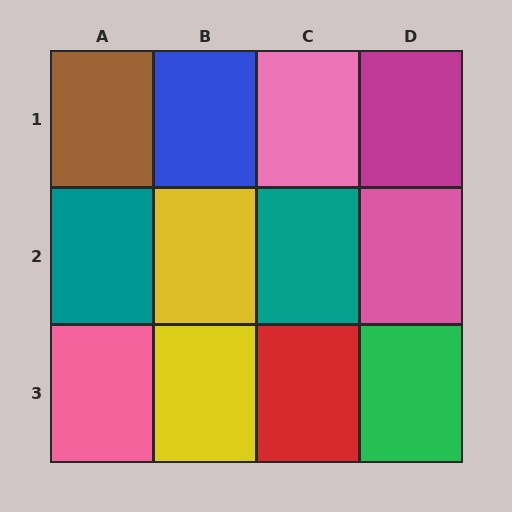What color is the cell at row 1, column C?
Pink.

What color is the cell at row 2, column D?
Pink.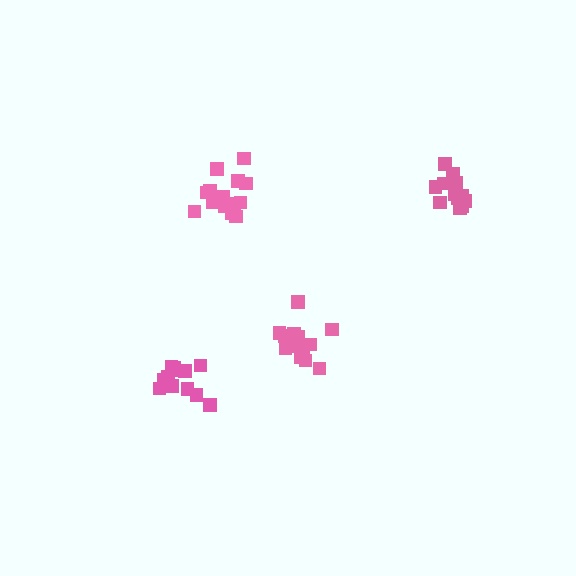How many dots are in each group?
Group 1: 13 dots, Group 2: 12 dots, Group 3: 14 dots, Group 4: 14 dots (53 total).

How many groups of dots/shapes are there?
There are 4 groups.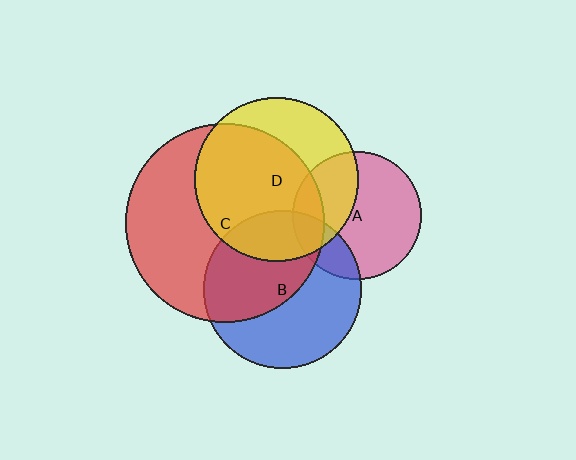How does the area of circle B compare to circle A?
Approximately 1.5 times.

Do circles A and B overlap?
Yes.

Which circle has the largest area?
Circle C (red).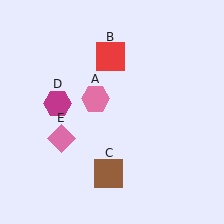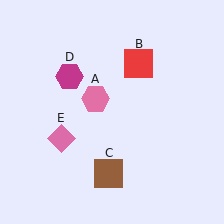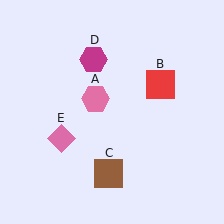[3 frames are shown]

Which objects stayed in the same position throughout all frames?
Pink hexagon (object A) and brown square (object C) and pink diamond (object E) remained stationary.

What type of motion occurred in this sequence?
The red square (object B), magenta hexagon (object D) rotated clockwise around the center of the scene.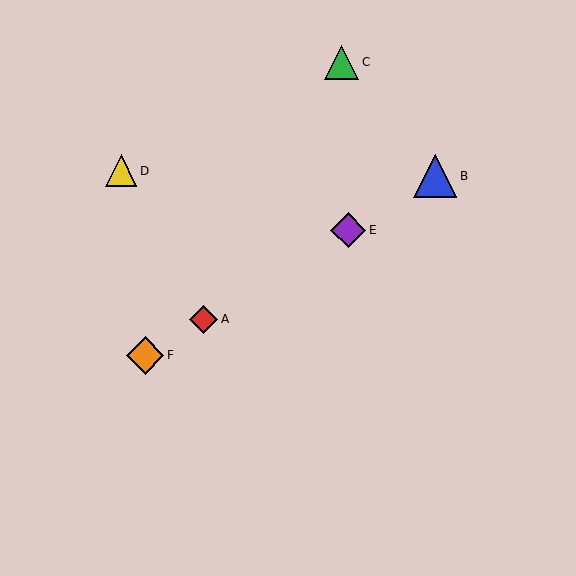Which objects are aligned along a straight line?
Objects A, B, E, F are aligned along a straight line.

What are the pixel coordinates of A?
Object A is at (204, 319).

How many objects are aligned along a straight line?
4 objects (A, B, E, F) are aligned along a straight line.